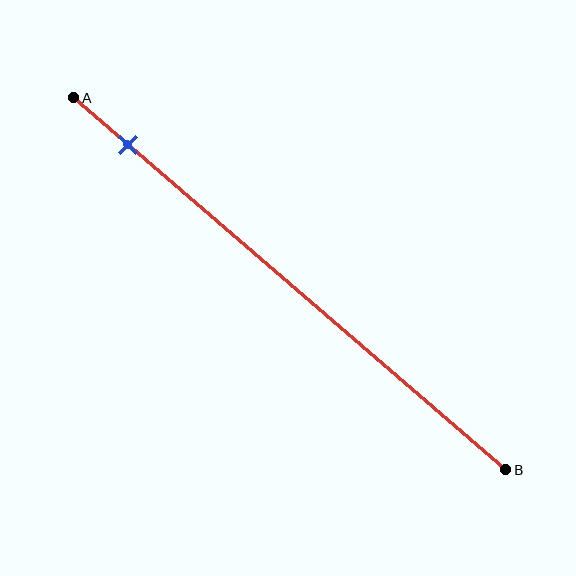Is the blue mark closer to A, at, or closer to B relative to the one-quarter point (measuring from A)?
The blue mark is closer to point A than the one-quarter point of segment AB.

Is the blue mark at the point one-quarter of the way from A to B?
No, the mark is at about 15% from A, not at the 25% one-quarter point.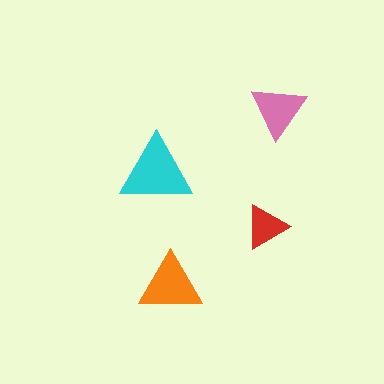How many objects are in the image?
There are 4 objects in the image.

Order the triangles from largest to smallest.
the cyan one, the orange one, the pink one, the red one.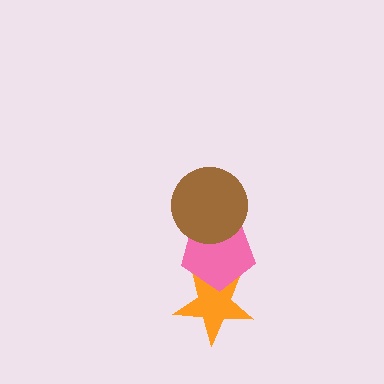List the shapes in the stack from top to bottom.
From top to bottom: the brown circle, the pink pentagon, the orange star.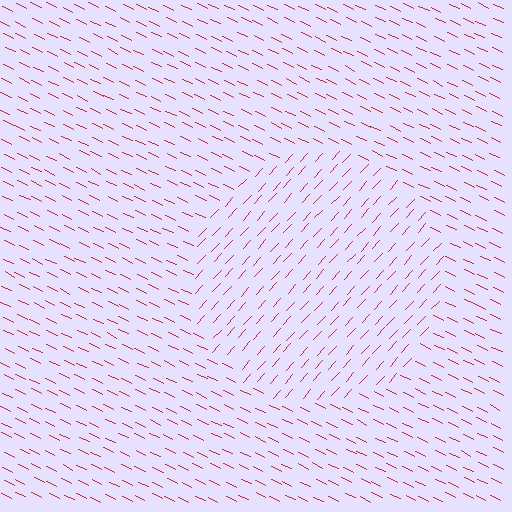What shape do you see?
I see a circle.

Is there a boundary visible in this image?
Yes, there is a texture boundary formed by a change in line orientation.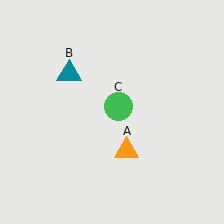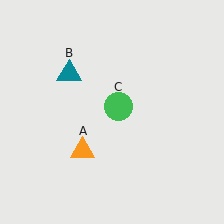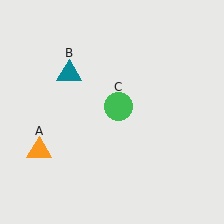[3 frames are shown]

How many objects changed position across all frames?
1 object changed position: orange triangle (object A).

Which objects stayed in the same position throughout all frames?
Teal triangle (object B) and green circle (object C) remained stationary.